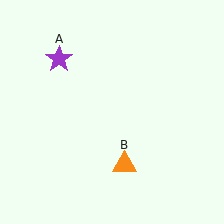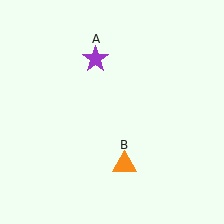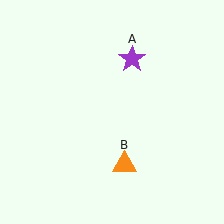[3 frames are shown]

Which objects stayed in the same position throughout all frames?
Orange triangle (object B) remained stationary.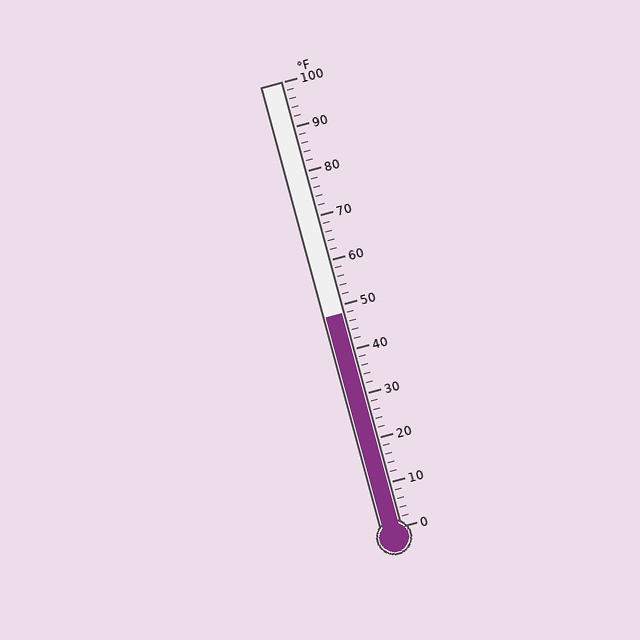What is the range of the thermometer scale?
The thermometer scale ranges from 0°F to 100°F.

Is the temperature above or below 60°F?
The temperature is below 60°F.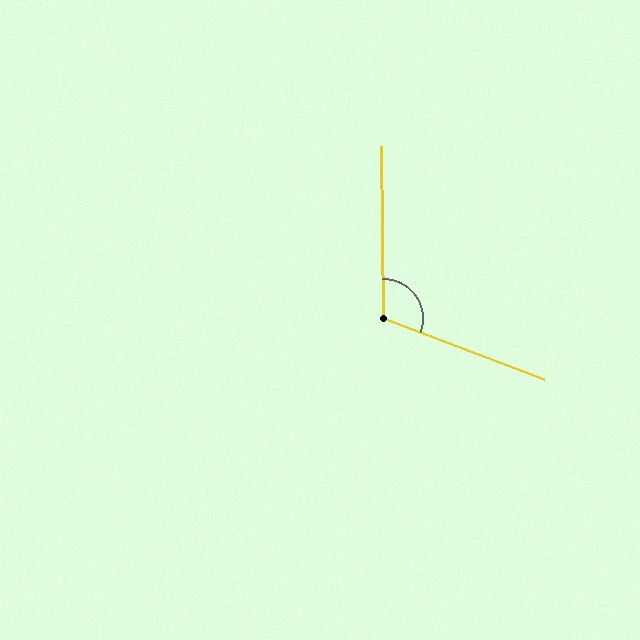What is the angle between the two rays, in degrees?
Approximately 111 degrees.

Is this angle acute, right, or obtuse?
It is obtuse.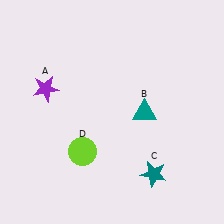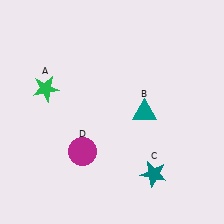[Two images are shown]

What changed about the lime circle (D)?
In Image 1, D is lime. In Image 2, it changed to magenta.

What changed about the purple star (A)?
In Image 1, A is purple. In Image 2, it changed to green.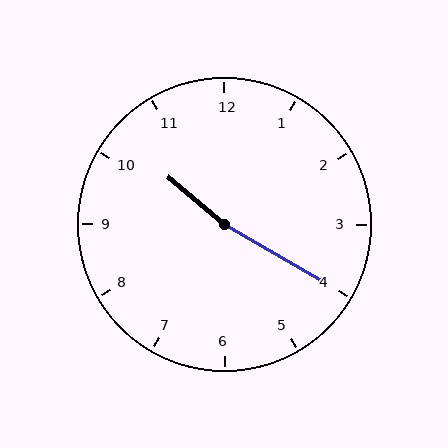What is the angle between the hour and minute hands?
Approximately 170 degrees.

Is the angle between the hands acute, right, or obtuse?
It is obtuse.